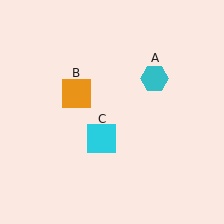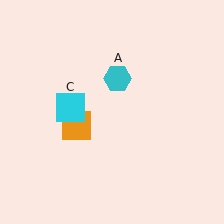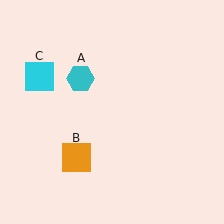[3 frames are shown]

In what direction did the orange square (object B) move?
The orange square (object B) moved down.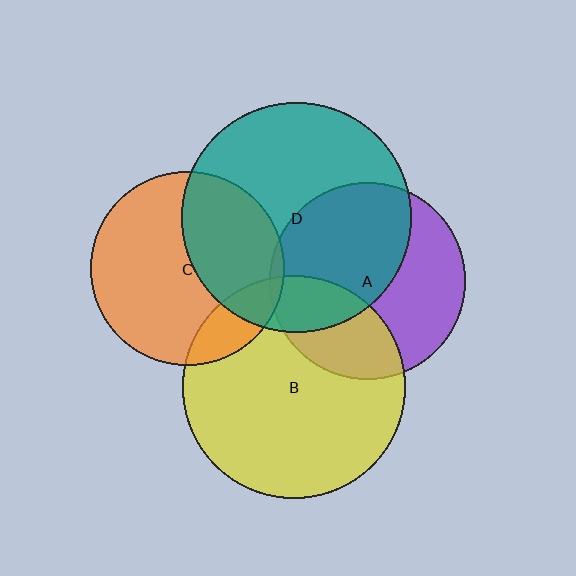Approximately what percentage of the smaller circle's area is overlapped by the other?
Approximately 15%.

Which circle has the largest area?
Circle D (teal).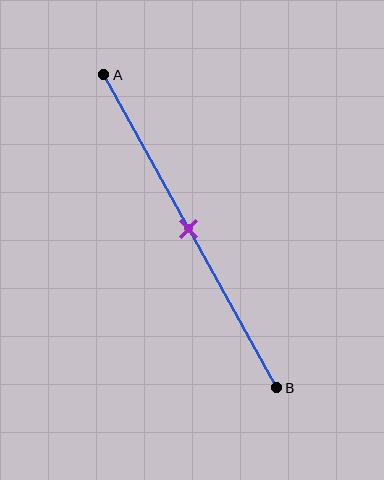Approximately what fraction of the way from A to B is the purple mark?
The purple mark is approximately 50% of the way from A to B.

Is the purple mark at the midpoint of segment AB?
Yes, the mark is approximately at the midpoint.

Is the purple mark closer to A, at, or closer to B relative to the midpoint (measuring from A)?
The purple mark is approximately at the midpoint of segment AB.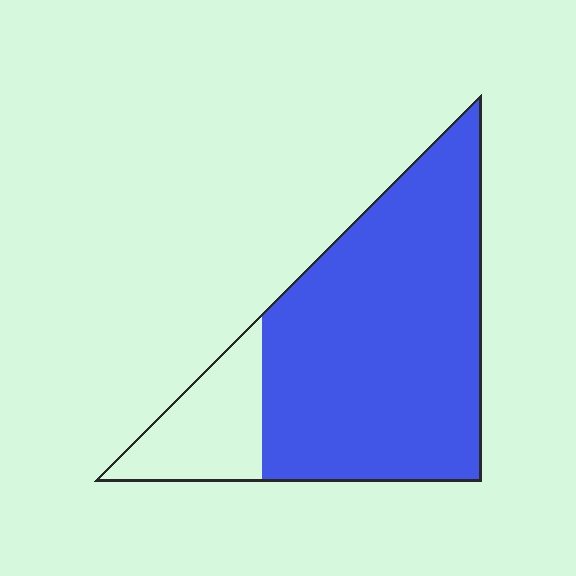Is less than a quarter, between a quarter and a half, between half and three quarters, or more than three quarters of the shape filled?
More than three quarters.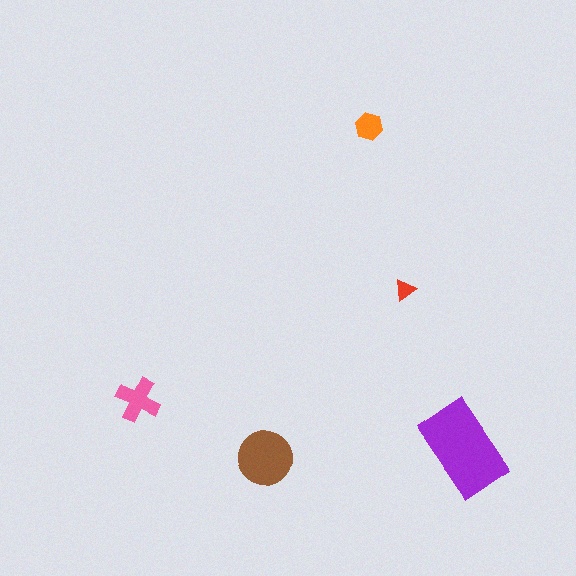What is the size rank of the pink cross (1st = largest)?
3rd.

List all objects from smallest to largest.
The red triangle, the orange hexagon, the pink cross, the brown circle, the purple rectangle.